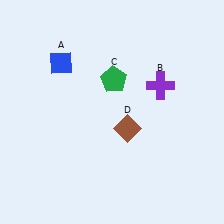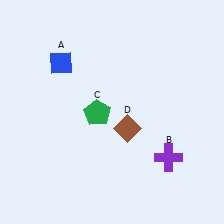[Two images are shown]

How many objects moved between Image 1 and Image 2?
2 objects moved between the two images.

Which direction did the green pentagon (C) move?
The green pentagon (C) moved down.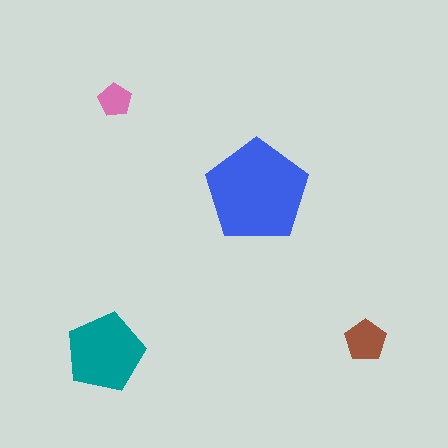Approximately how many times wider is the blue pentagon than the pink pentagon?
About 3 times wider.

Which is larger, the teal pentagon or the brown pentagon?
The teal one.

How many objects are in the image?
There are 4 objects in the image.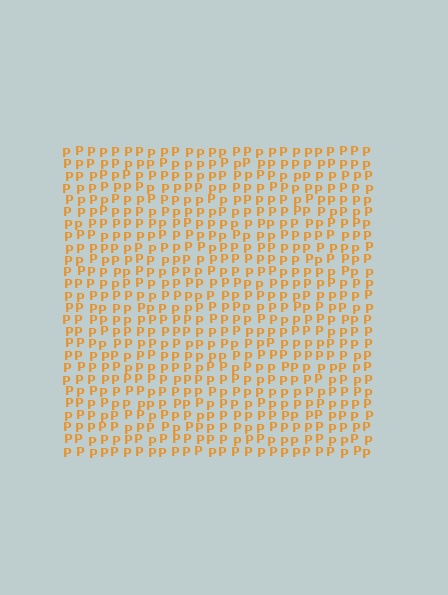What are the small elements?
The small elements are letter P's.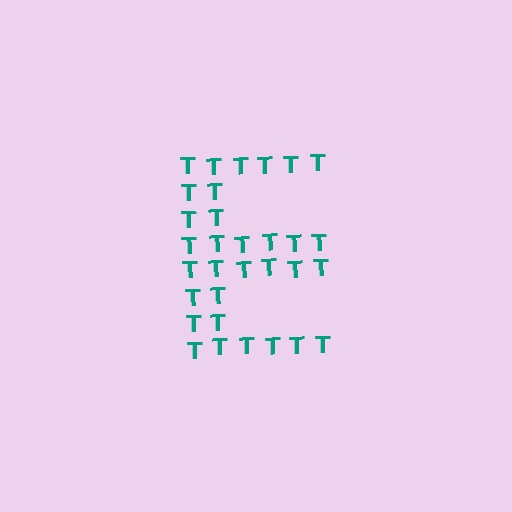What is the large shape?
The large shape is the letter E.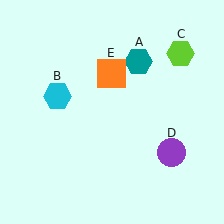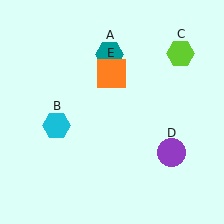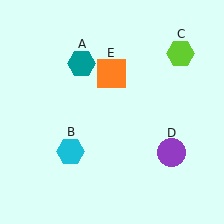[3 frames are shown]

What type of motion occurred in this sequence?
The teal hexagon (object A), cyan hexagon (object B) rotated counterclockwise around the center of the scene.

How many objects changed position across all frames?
2 objects changed position: teal hexagon (object A), cyan hexagon (object B).